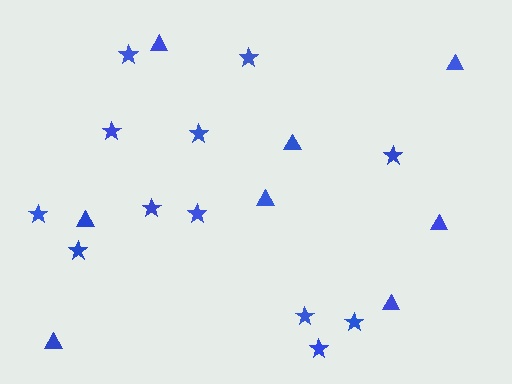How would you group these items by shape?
There are 2 groups: one group of triangles (8) and one group of stars (12).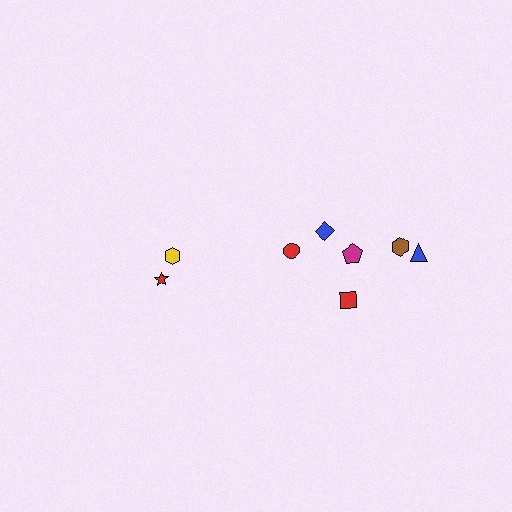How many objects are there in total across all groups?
There are 8 objects.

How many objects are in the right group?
There are 5 objects.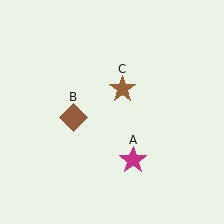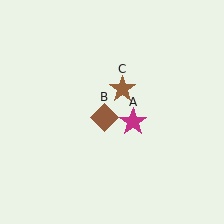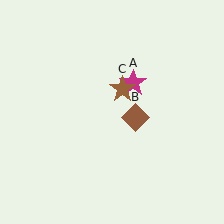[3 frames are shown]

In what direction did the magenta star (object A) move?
The magenta star (object A) moved up.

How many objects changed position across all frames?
2 objects changed position: magenta star (object A), brown diamond (object B).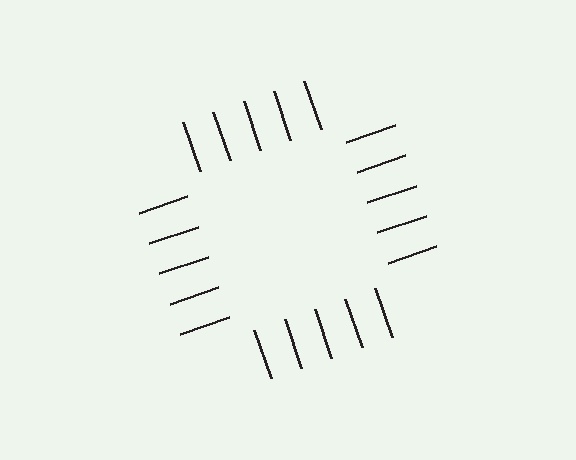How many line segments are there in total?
20 — 5 along each of the 4 edges.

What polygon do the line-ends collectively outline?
An illusory square — the line segments terminate on its edges but no continuous stroke is drawn.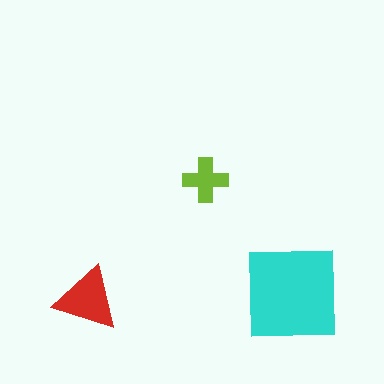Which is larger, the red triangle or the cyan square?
The cyan square.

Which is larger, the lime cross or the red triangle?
The red triangle.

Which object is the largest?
The cyan square.